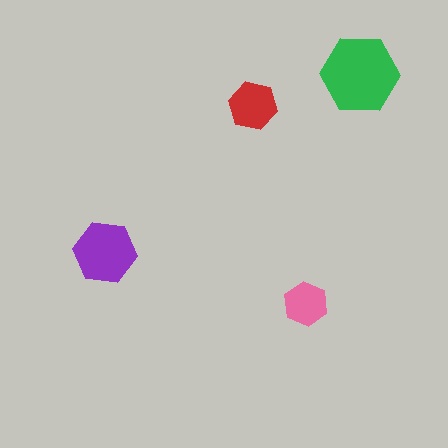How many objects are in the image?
There are 4 objects in the image.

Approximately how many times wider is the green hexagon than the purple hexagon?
About 1.5 times wider.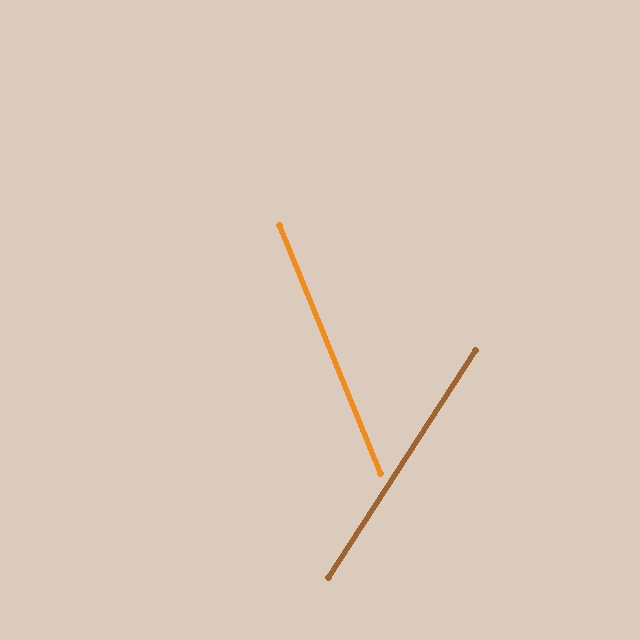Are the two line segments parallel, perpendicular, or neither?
Neither parallel nor perpendicular — they differ by about 55°.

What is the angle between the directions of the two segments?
Approximately 55 degrees.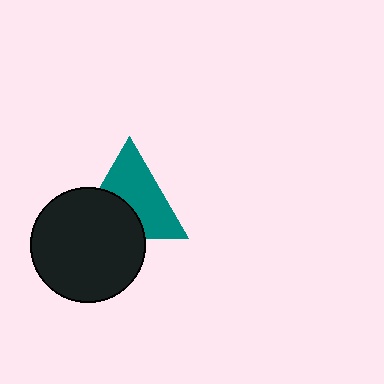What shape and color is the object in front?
The object in front is a black circle.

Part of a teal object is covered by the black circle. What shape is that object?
It is a triangle.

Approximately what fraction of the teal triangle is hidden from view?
Roughly 40% of the teal triangle is hidden behind the black circle.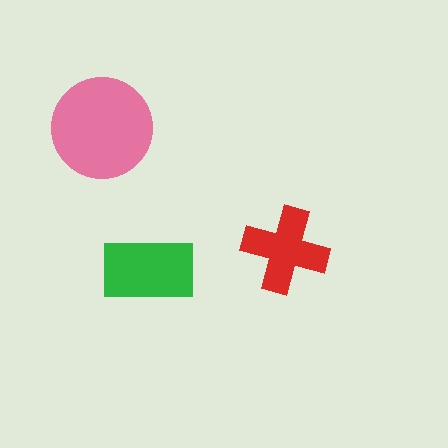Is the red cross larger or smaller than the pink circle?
Smaller.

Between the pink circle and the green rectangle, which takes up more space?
The pink circle.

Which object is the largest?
The pink circle.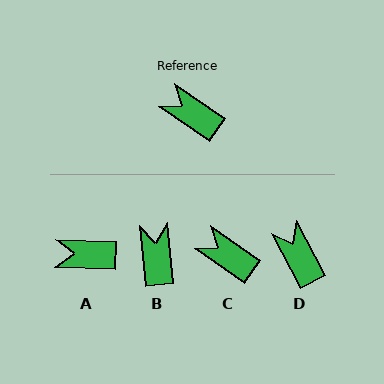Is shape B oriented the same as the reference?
No, it is off by about 50 degrees.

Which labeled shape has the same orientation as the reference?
C.